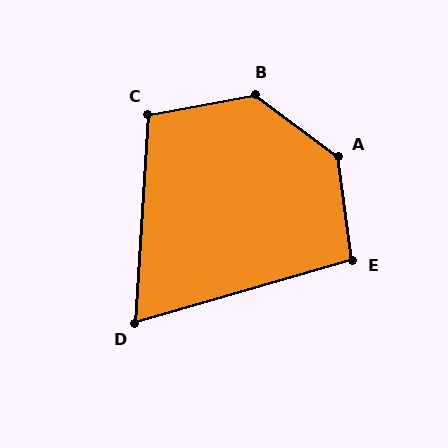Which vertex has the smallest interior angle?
D, at approximately 70 degrees.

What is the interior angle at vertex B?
Approximately 133 degrees (obtuse).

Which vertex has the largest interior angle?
A, at approximately 134 degrees.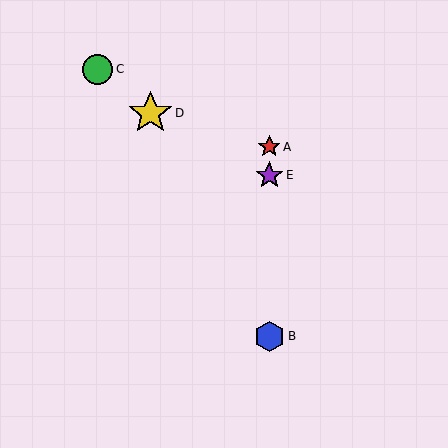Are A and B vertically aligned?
Yes, both are at x≈269.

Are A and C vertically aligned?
No, A is at x≈269 and C is at x≈98.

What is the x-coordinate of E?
Object E is at x≈269.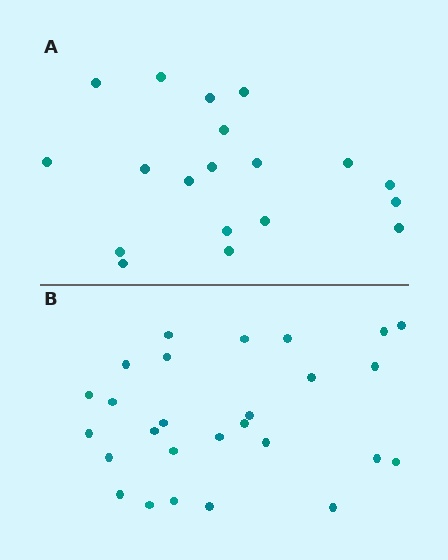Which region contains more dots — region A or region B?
Region B (the bottom region) has more dots.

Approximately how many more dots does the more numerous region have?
Region B has roughly 8 or so more dots than region A.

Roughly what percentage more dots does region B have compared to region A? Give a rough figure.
About 40% more.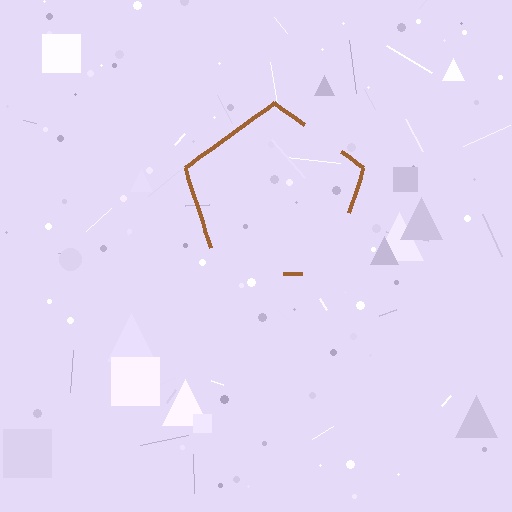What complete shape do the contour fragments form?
The contour fragments form a pentagon.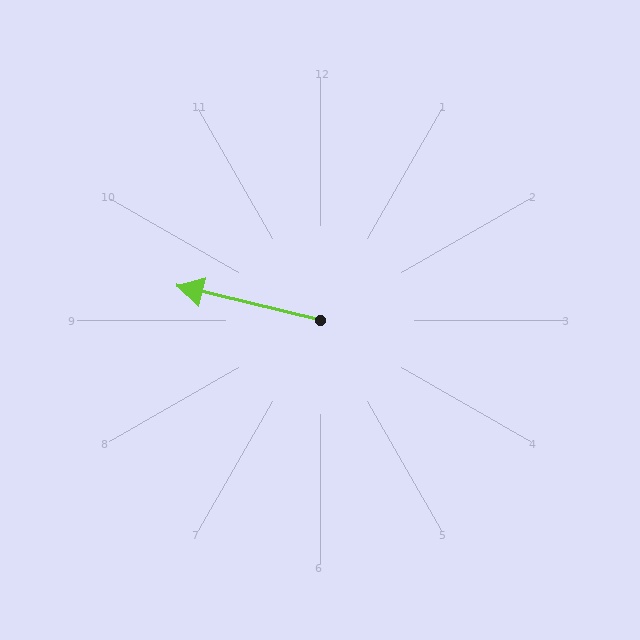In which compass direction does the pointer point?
West.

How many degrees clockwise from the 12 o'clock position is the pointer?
Approximately 283 degrees.